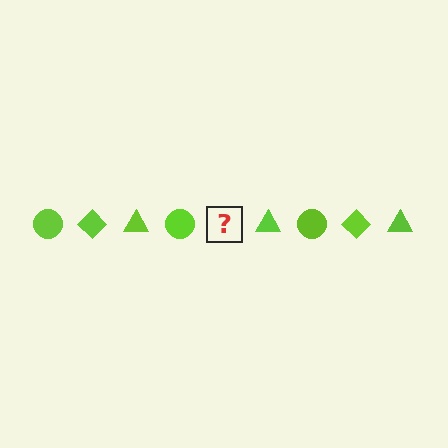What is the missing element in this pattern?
The missing element is a lime diamond.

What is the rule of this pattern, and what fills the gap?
The rule is that the pattern cycles through circle, diamond, triangle shapes in lime. The gap should be filled with a lime diamond.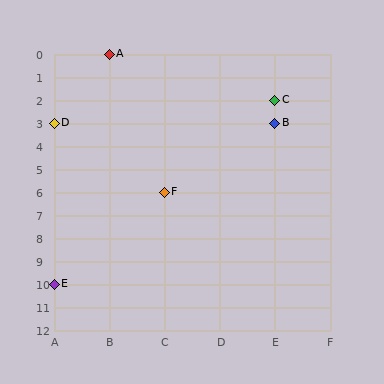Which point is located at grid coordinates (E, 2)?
Point C is at (E, 2).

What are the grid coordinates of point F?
Point F is at grid coordinates (C, 6).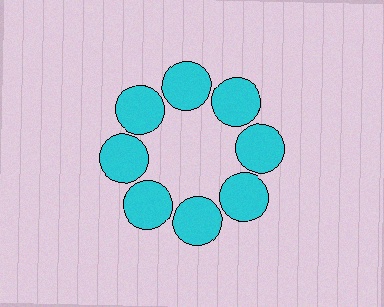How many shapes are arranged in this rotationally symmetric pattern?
There are 8 shapes, arranged in 8 groups of 1.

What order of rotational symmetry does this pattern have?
This pattern has 8-fold rotational symmetry.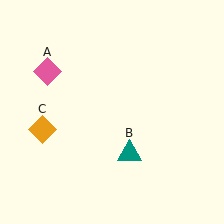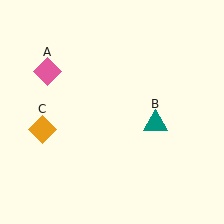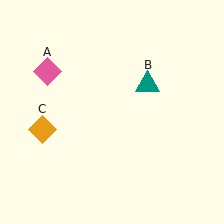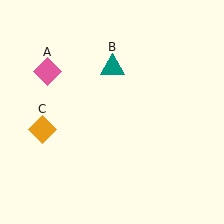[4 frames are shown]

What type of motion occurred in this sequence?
The teal triangle (object B) rotated counterclockwise around the center of the scene.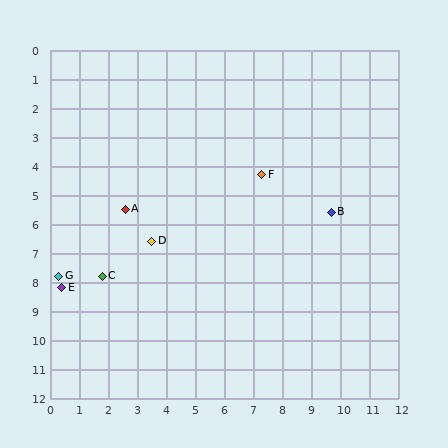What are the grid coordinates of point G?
Point G is at approximately (0.3, 7.8).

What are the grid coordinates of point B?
Point B is at approximately (9.7, 5.6).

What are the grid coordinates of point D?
Point D is at approximately (3.5, 6.6).